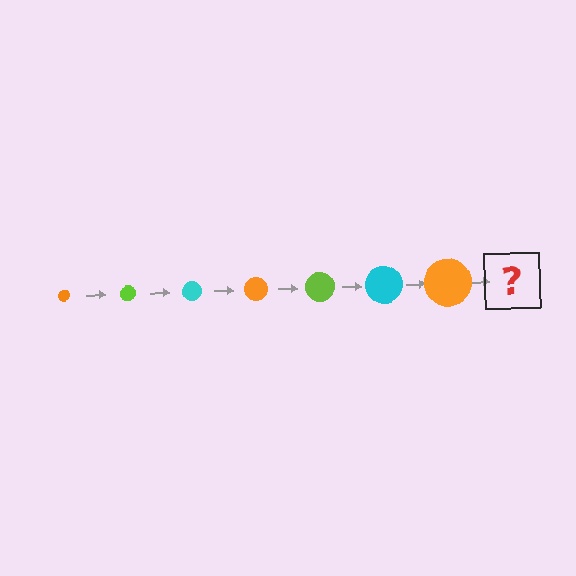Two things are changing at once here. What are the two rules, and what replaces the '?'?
The two rules are that the circle grows larger each step and the color cycles through orange, lime, and cyan. The '?' should be a lime circle, larger than the previous one.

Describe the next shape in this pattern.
It should be a lime circle, larger than the previous one.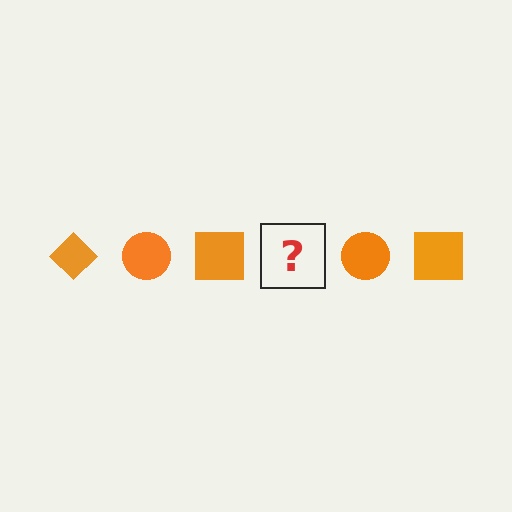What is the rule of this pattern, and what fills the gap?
The rule is that the pattern cycles through diamond, circle, square shapes in orange. The gap should be filled with an orange diamond.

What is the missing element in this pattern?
The missing element is an orange diamond.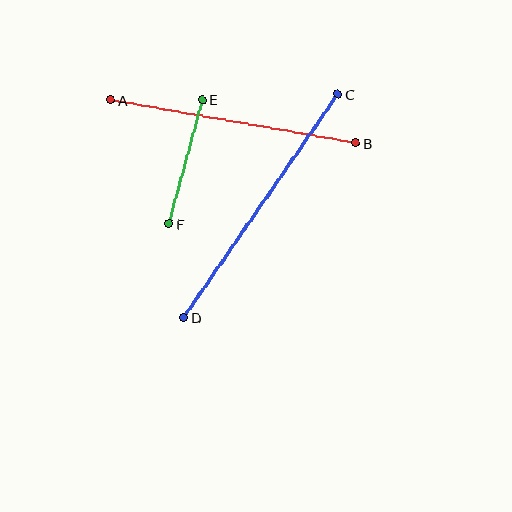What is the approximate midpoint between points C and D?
The midpoint is at approximately (261, 206) pixels.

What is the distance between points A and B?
The distance is approximately 249 pixels.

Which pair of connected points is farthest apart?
Points C and D are farthest apart.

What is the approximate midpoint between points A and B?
The midpoint is at approximately (233, 122) pixels.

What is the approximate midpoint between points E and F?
The midpoint is at approximately (186, 162) pixels.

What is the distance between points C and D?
The distance is approximately 271 pixels.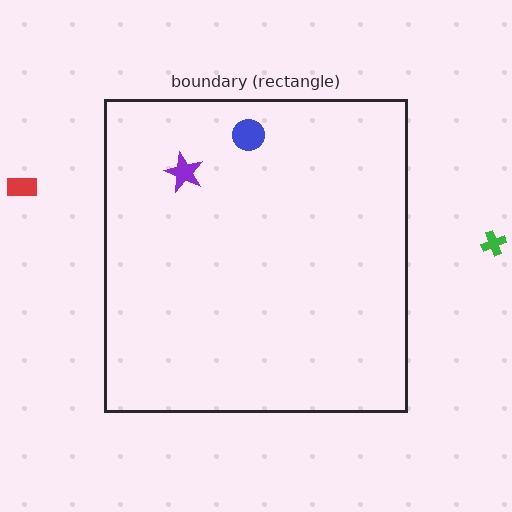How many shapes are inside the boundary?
2 inside, 2 outside.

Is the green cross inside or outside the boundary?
Outside.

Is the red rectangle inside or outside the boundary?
Outside.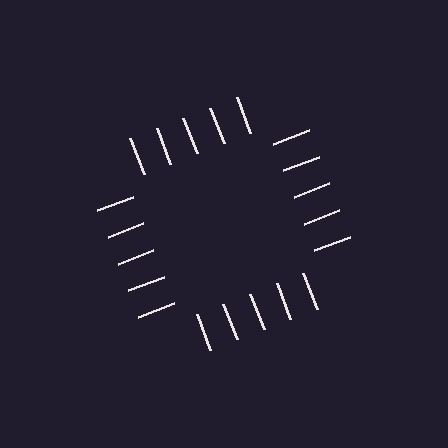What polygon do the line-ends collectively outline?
An illusory square — the line segments terminate on its edges but no continuous stroke is drawn.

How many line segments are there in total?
20 — 5 along each of the 4 edges.